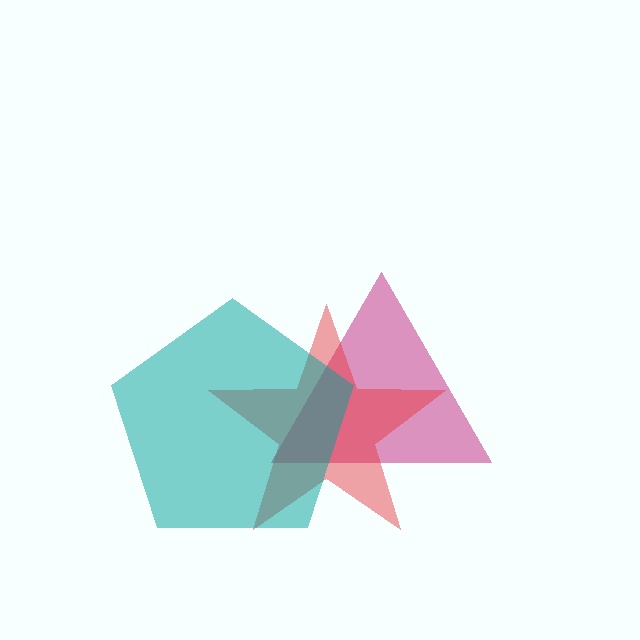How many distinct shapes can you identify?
There are 3 distinct shapes: a magenta triangle, a red star, a teal pentagon.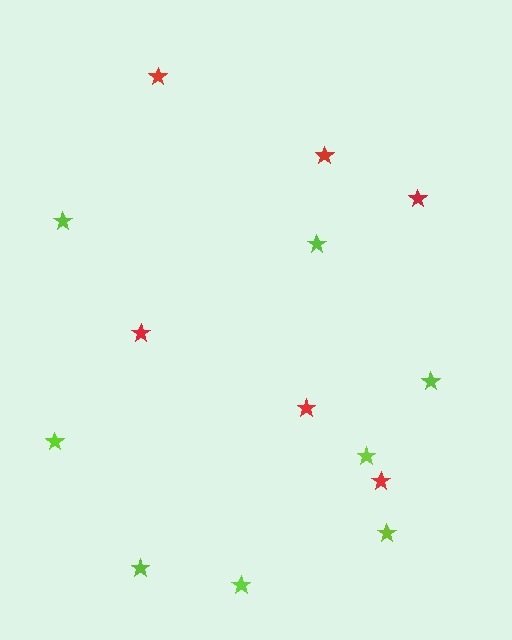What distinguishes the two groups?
There are 2 groups: one group of red stars (6) and one group of lime stars (8).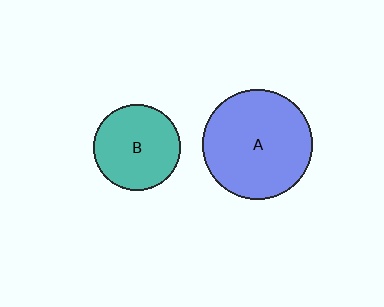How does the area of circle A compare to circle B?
Approximately 1.6 times.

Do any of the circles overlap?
No, none of the circles overlap.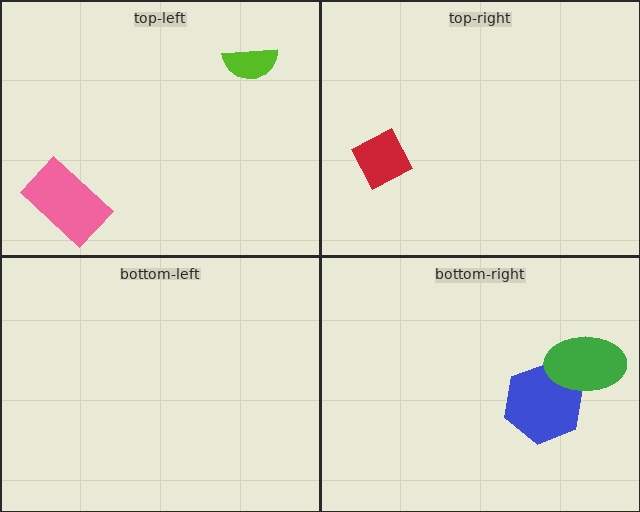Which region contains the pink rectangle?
The top-left region.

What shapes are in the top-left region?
The pink rectangle, the lime semicircle.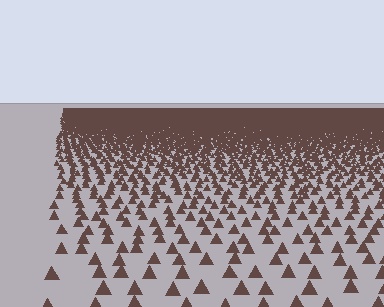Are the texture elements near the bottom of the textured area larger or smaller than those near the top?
Larger. Near the bottom, elements are closer to the viewer and appear at a bigger on-screen size.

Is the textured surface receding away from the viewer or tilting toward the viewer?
The surface is receding away from the viewer. Texture elements get smaller and denser toward the top.